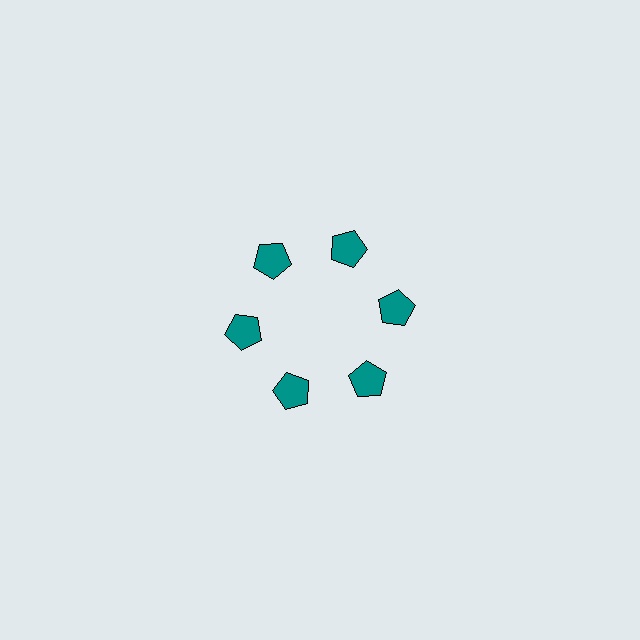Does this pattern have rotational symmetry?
Yes, this pattern has 6-fold rotational symmetry. It looks the same after rotating 60 degrees around the center.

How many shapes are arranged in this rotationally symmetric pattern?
There are 6 shapes, arranged in 6 groups of 1.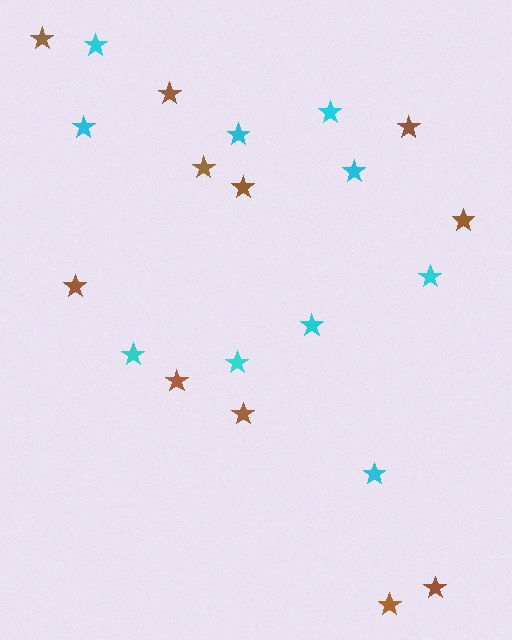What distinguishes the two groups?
There are 2 groups: one group of brown stars (11) and one group of cyan stars (10).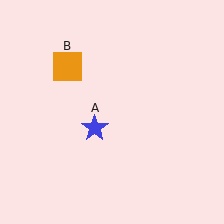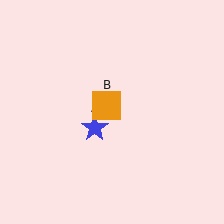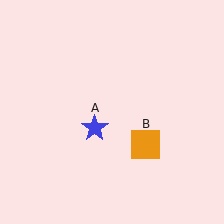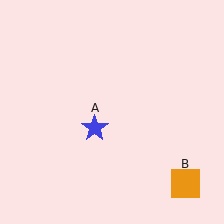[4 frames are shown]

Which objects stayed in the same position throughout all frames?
Blue star (object A) remained stationary.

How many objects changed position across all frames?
1 object changed position: orange square (object B).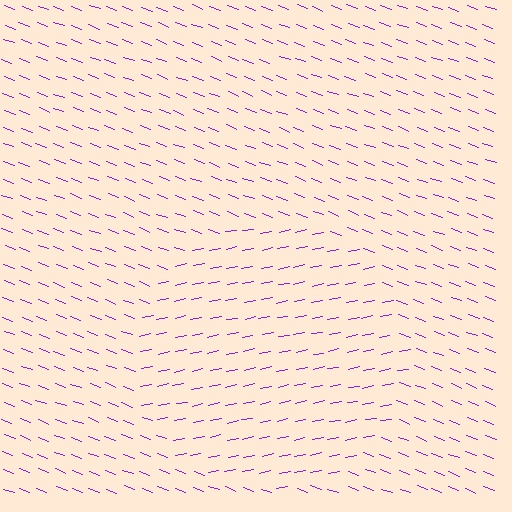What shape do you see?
I see a circle.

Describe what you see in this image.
The image is filled with small purple line segments. A circle region in the image has lines oriented differently from the surrounding lines, creating a visible texture boundary.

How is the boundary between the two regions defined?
The boundary is defined purely by a change in line orientation (approximately 32 degrees difference). All lines are the same color and thickness.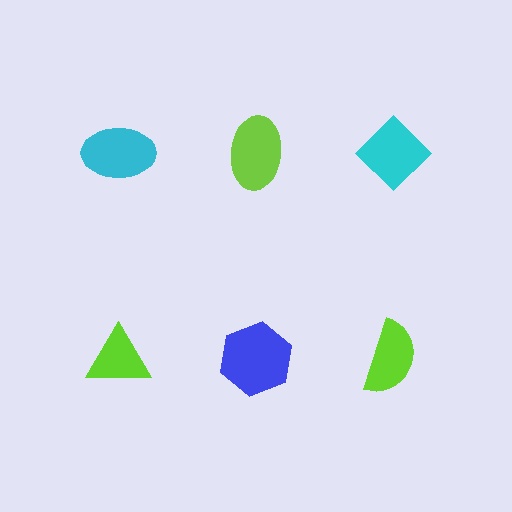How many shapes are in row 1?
3 shapes.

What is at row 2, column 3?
A lime semicircle.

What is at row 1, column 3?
A cyan diamond.